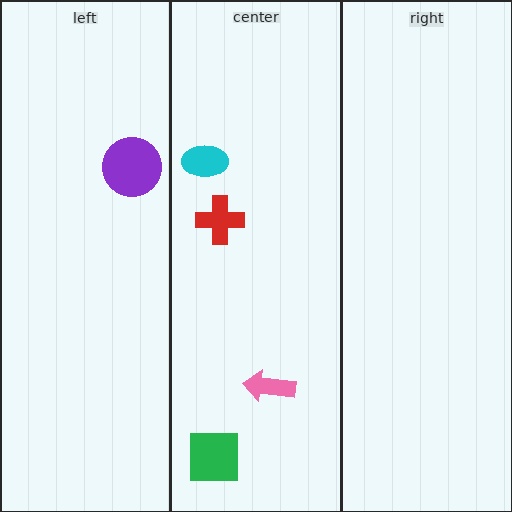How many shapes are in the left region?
1.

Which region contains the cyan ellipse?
The center region.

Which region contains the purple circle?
The left region.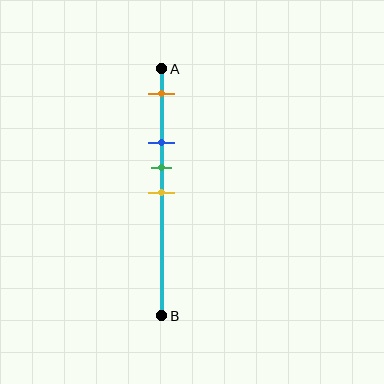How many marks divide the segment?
There are 4 marks dividing the segment.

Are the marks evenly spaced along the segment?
No, the marks are not evenly spaced.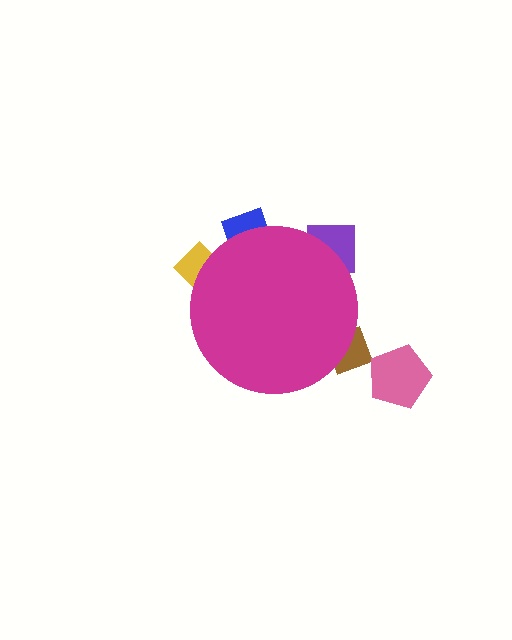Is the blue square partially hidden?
Yes, the blue square is partially hidden behind the magenta circle.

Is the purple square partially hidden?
Yes, the purple square is partially hidden behind the magenta circle.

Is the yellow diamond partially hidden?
Yes, the yellow diamond is partially hidden behind the magenta circle.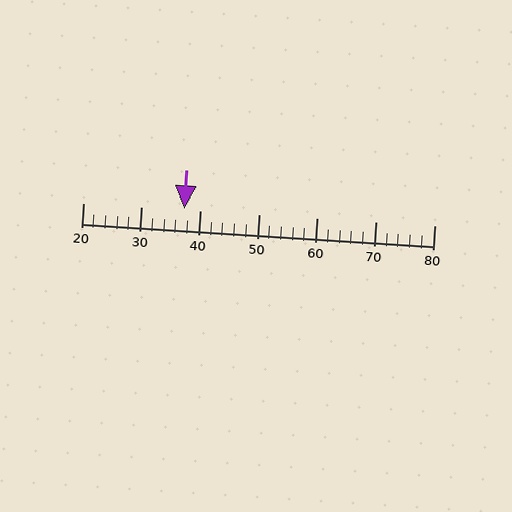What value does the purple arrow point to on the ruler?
The purple arrow points to approximately 37.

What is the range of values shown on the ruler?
The ruler shows values from 20 to 80.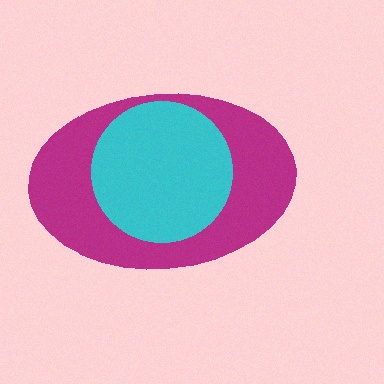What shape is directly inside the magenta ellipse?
The cyan circle.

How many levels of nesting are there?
2.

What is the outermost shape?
The magenta ellipse.